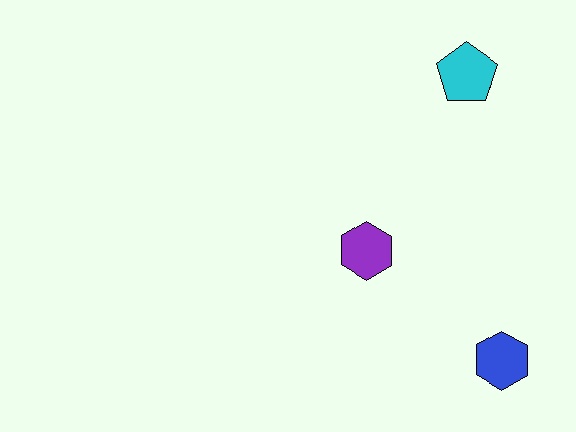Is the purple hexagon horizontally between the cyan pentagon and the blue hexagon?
No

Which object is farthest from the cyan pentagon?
The blue hexagon is farthest from the cyan pentagon.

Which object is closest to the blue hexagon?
The purple hexagon is closest to the blue hexagon.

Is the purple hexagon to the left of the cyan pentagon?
Yes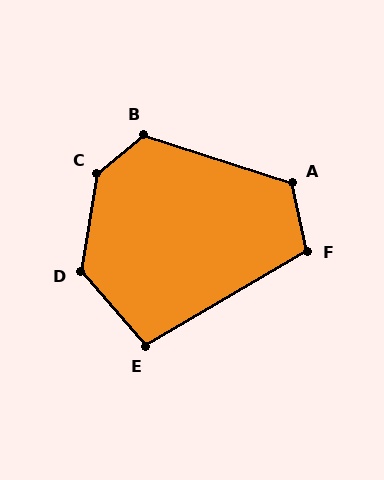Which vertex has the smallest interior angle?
E, at approximately 101 degrees.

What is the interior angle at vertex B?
Approximately 122 degrees (obtuse).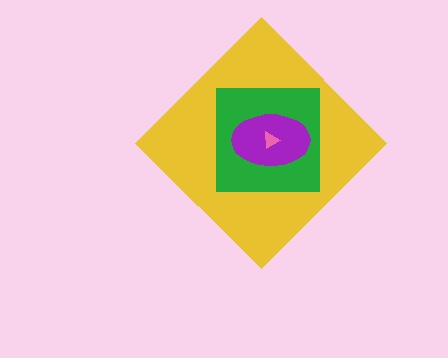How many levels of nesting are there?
4.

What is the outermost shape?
The yellow diamond.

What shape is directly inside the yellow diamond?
The green square.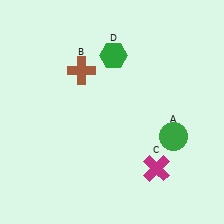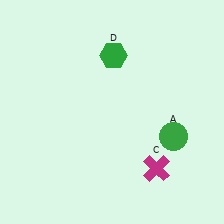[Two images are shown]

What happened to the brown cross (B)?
The brown cross (B) was removed in Image 2. It was in the top-left area of Image 1.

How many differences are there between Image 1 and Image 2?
There is 1 difference between the two images.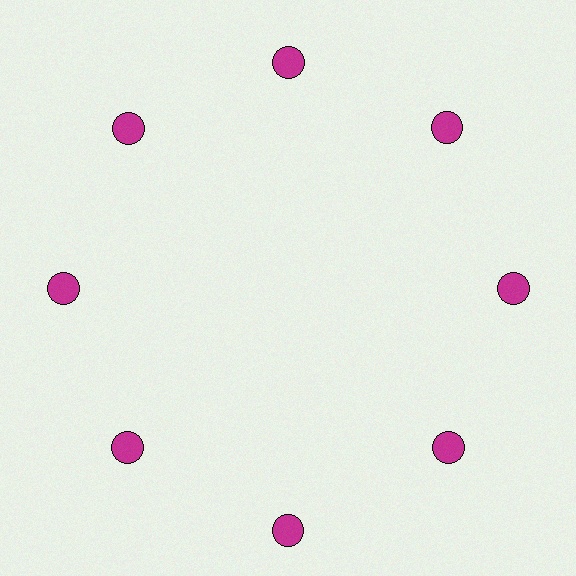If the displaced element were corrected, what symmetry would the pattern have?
It would have 8-fold rotational symmetry — the pattern would map onto itself every 45 degrees.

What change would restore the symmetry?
The symmetry would be restored by moving it inward, back onto the ring so that all 8 circles sit at equal angles and equal distance from the center.